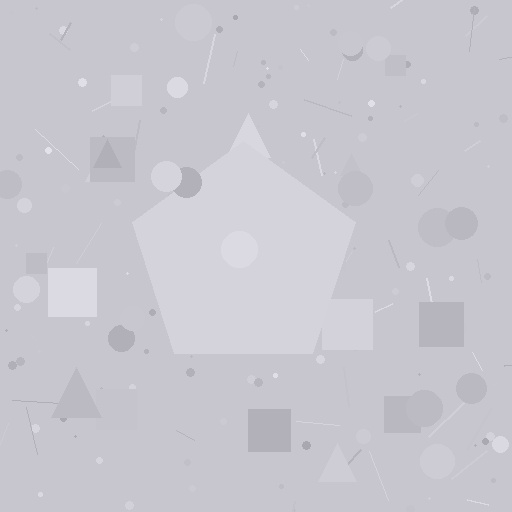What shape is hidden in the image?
A pentagon is hidden in the image.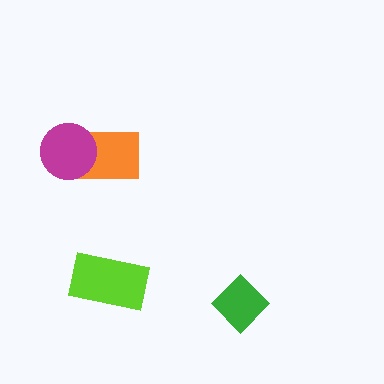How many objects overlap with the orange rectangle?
1 object overlaps with the orange rectangle.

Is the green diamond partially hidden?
No, no other shape covers it.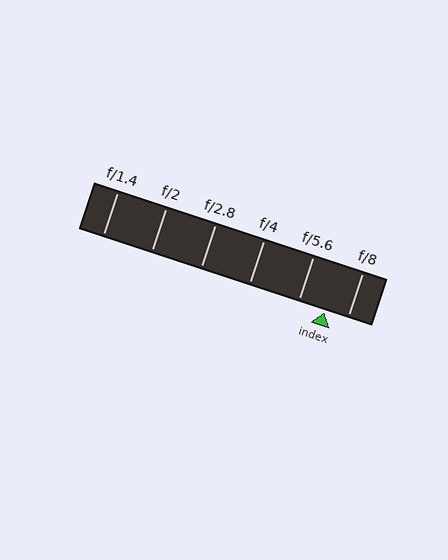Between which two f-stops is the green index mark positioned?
The index mark is between f/5.6 and f/8.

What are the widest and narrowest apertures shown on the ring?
The widest aperture shown is f/1.4 and the narrowest is f/8.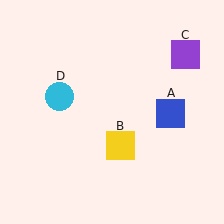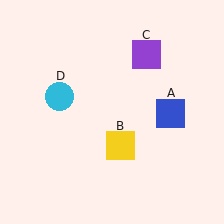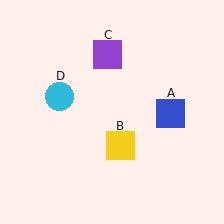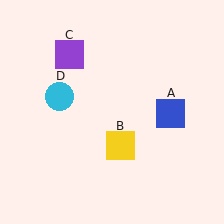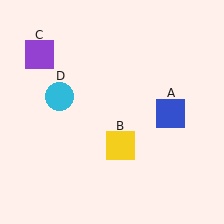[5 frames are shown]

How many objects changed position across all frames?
1 object changed position: purple square (object C).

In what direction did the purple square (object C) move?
The purple square (object C) moved left.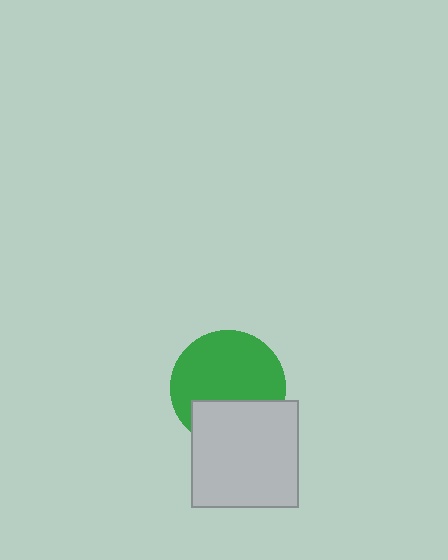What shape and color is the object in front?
The object in front is a light gray square.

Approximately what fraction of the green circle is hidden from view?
Roughly 33% of the green circle is hidden behind the light gray square.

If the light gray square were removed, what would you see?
You would see the complete green circle.